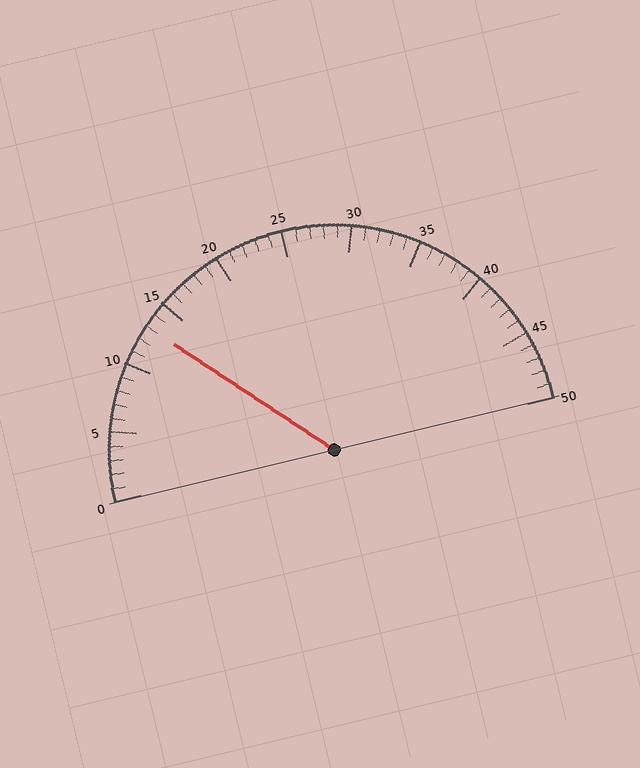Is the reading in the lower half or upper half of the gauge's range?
The reading is in the lower half of the range (0 to 50).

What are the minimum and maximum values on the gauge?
The gauge ranges from 0 to 50.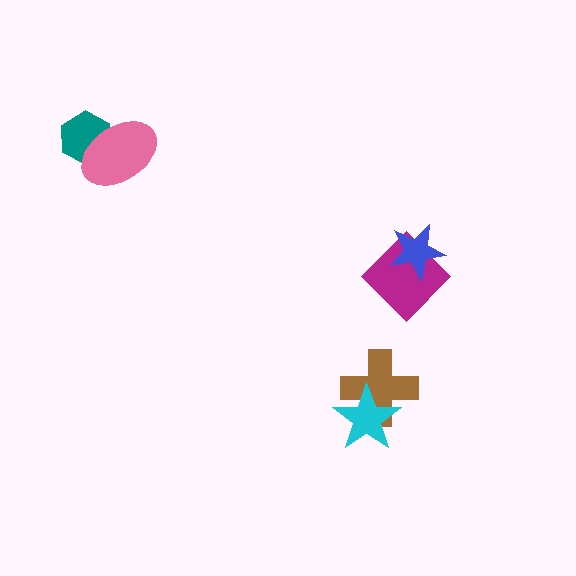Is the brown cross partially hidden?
Yes, it is partially covered by another shape.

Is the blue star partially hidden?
No, no other shape covers it.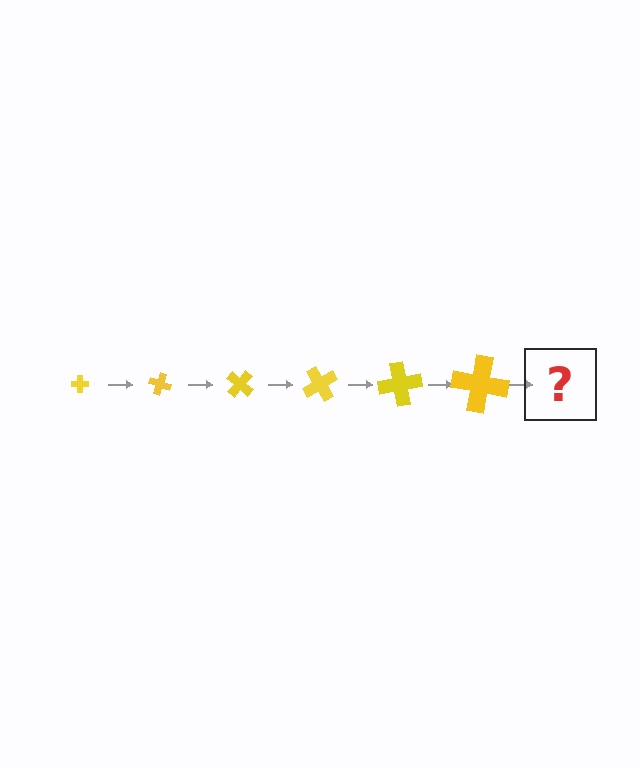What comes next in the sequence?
The next element should be a cross, larger than the previous one and rotated 120 degrees from the start.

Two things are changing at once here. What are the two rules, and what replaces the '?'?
The two rules are that the cross grows larger each step and it rotates 20 degrees each step. The '?' should be a cross, larger than the previous one and rotated 120 degrees from the start.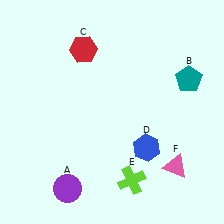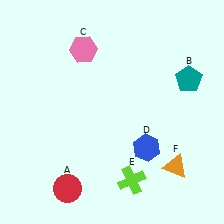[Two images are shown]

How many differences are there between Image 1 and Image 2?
There are 3 differences between the two images.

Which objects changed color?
A changed from purple to red. C changed from red to pink. F changed from pink to orange.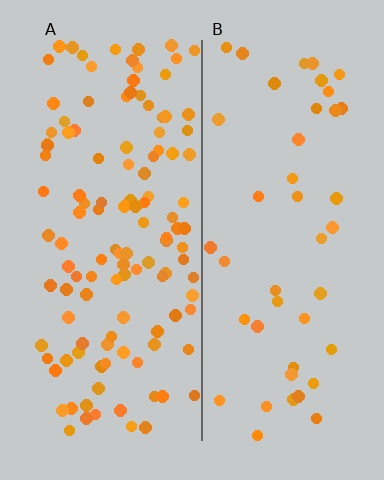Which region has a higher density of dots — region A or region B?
A (the left).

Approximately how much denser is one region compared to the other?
Approximately 2.7× — region A over region B.